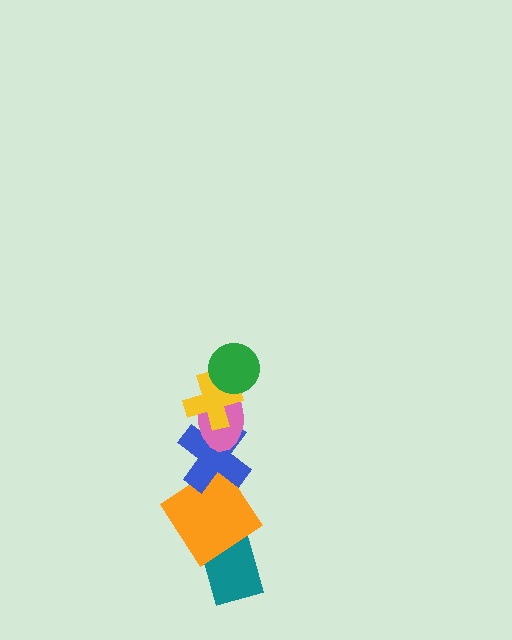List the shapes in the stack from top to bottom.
From top to bottom: the green circle, the yellow cross, the pink ellipse, the blue cross, the orange diamond, the teal rectangle.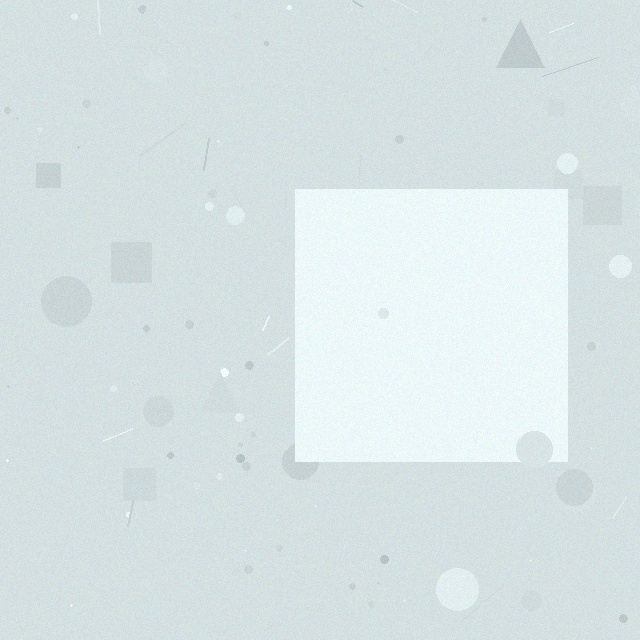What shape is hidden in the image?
A square is hidden in the image.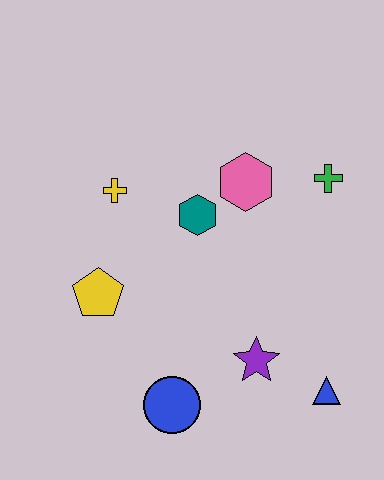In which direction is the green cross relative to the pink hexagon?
The green cross is to the right of the pink hexagon.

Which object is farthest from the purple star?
The yellow cross is farthest from the purple star.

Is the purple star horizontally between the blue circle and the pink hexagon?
No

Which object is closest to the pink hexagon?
The teal hexagon is closest to the pink hexagon.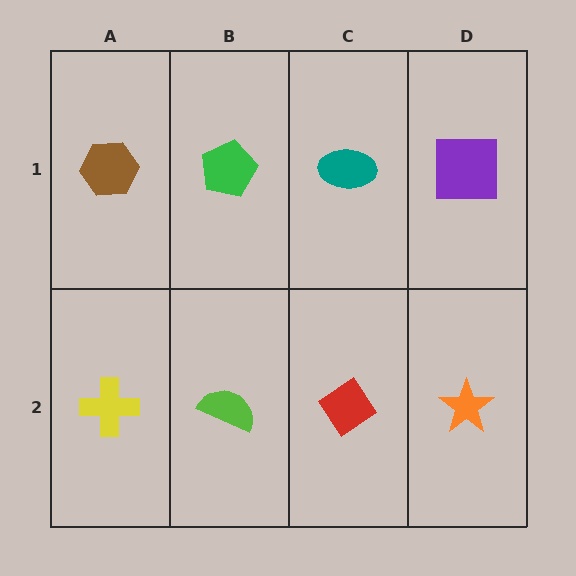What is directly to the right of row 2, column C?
An orange star.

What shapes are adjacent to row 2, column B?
A green pentagon (row 1, column B), a yellow cross (row 2, column A), a red diamond (row 2, column C).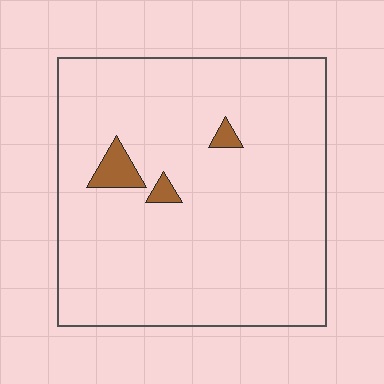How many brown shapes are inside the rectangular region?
3.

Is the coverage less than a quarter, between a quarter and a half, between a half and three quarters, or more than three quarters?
Less than a quarter.